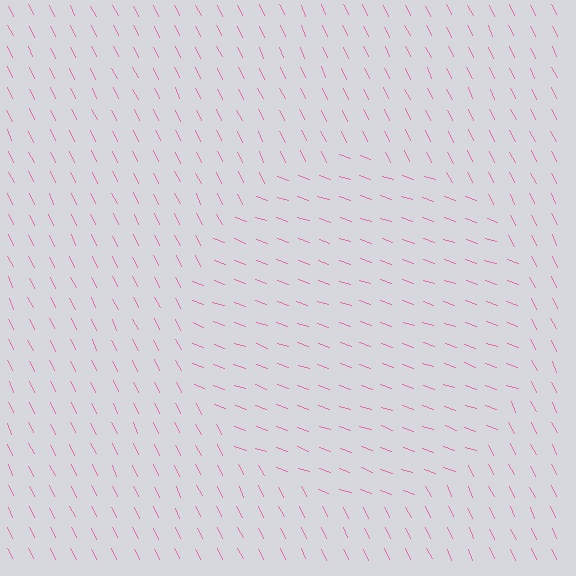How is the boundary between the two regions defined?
The boundary is defined purely by a change in line orientation (approximately 45 degrees difference). All lines are the same color and thickness.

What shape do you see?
I see a circle.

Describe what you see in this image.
The image is filled with small pink line segments. A circle region in the image has lines oriented differently from the surrounding lines, creating a visible texture boundary.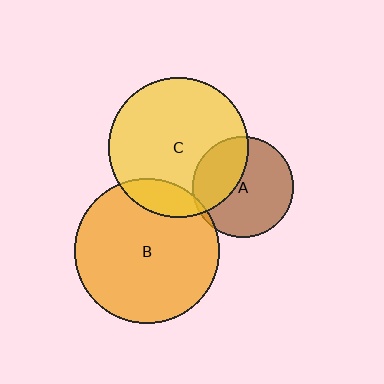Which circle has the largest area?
Circle B (orange).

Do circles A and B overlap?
Yes.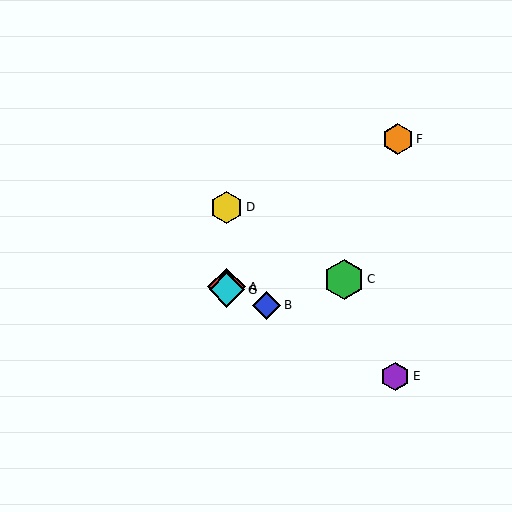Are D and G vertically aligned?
Yes, both are at x≈227.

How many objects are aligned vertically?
3 objects (A, D, G) are aligned vertically.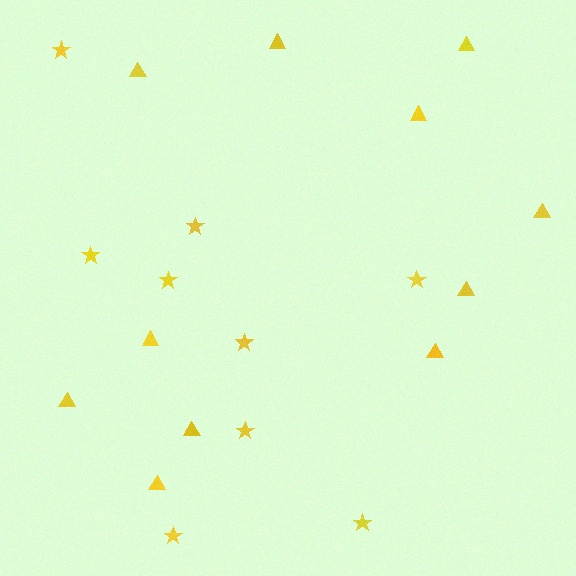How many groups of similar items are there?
There are 2 groups: one group of stars (9) and one group of triangles (11).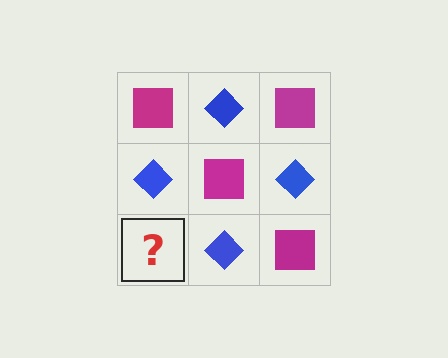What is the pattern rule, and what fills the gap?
The rule is that it alternates magenta square and blue diamond in a checkerboard pattern. The gap should be filled with a magenta square.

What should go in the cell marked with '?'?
The missing cell should contain a magenta square.